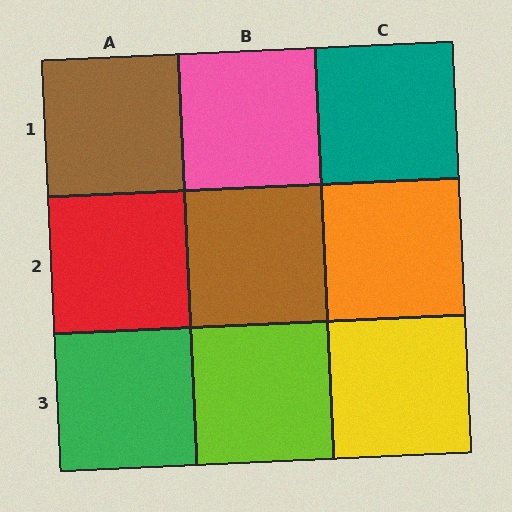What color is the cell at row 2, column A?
Red.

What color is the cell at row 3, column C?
Yellow.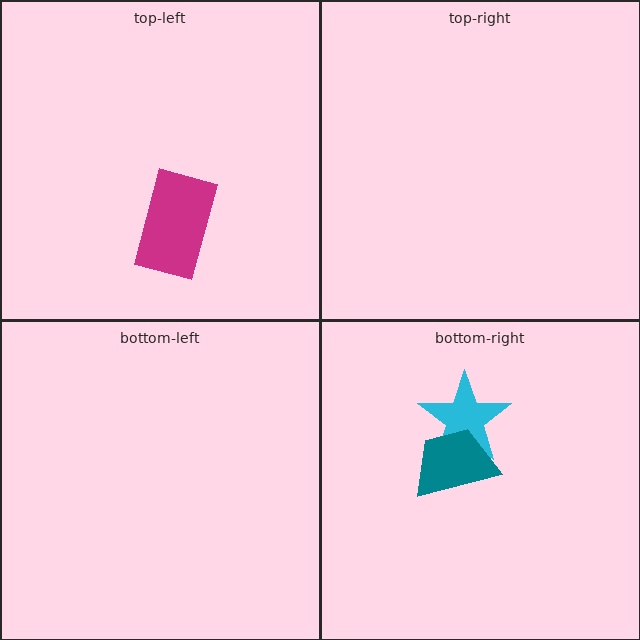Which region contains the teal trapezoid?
The bottom-right region.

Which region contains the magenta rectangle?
The top-left region.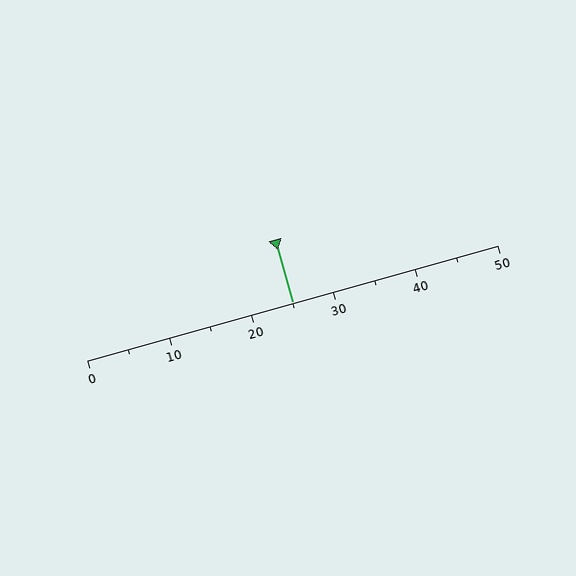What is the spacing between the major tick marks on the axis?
The major ticks are spaced 10 apart.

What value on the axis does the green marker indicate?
The marker indicates approximately 25.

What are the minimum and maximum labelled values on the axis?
The axis runs from 0 to 50.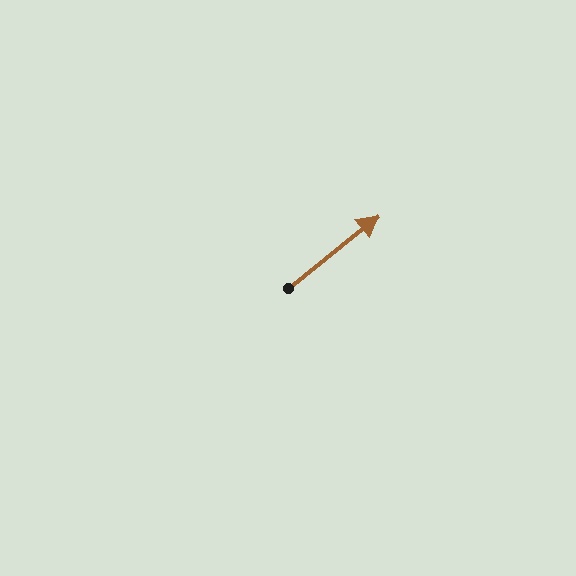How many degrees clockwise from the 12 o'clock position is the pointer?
Approximately 51 degrees.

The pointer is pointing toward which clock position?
Roughly 2 o'clock.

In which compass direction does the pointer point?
Northeast.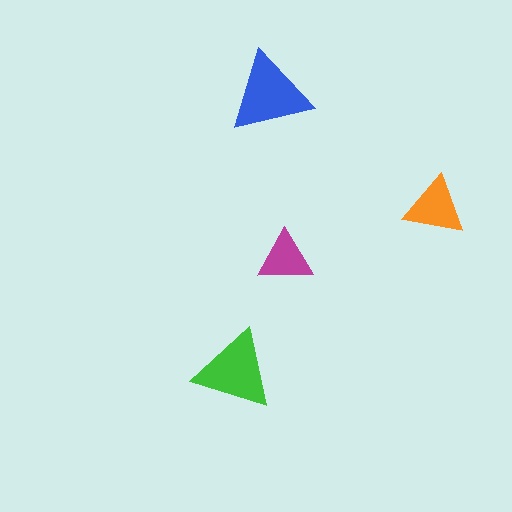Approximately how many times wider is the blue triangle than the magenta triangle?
About 1.5 times wider.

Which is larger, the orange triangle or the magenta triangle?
The orange one.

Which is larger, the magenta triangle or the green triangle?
The green one.